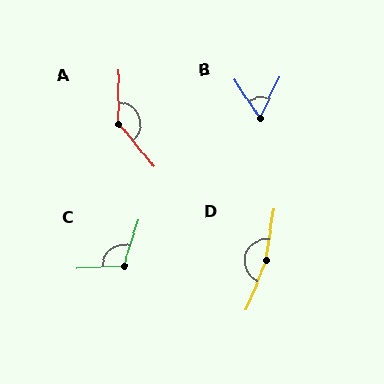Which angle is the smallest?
B, at approximately 59 degrees.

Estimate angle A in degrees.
Approximately 140 degrees.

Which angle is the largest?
D, at approximately 167 degrees.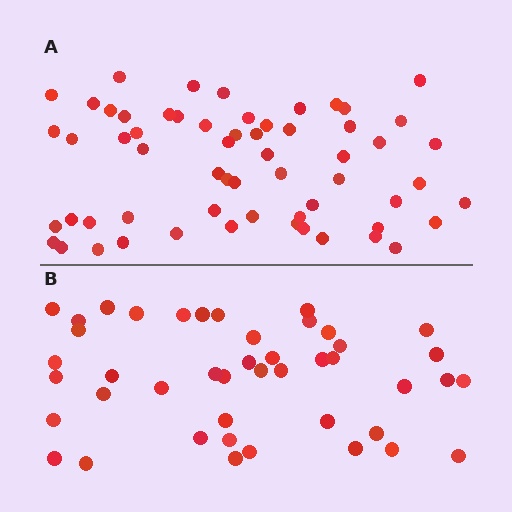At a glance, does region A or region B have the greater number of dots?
Region A (the top region) has more dots.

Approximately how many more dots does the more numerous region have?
Region A has approximately 15 more dots than region B.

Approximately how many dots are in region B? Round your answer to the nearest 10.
About 40 dots. (The exact count is 44, which rounds to 40.)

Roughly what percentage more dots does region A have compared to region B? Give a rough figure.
About 35% more.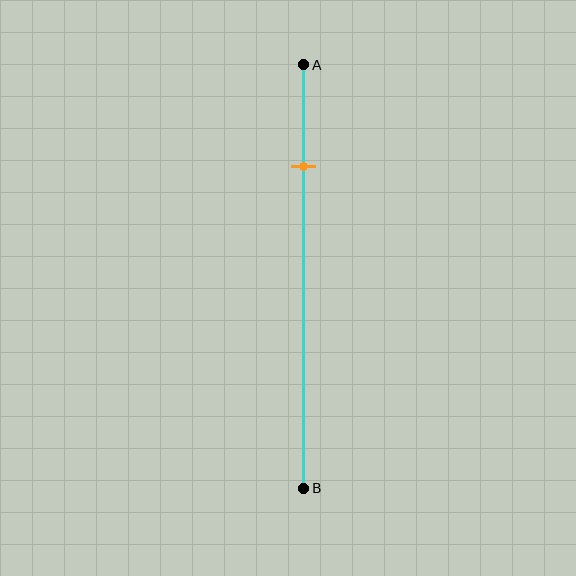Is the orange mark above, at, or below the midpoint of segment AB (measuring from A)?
The orange mark is above the midpoint of segment AB.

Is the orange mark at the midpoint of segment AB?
No, the mark is at about 25% from A, not at the 50% midpoint.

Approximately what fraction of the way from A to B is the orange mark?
The orange mark is approximately 25% of the way from A to B.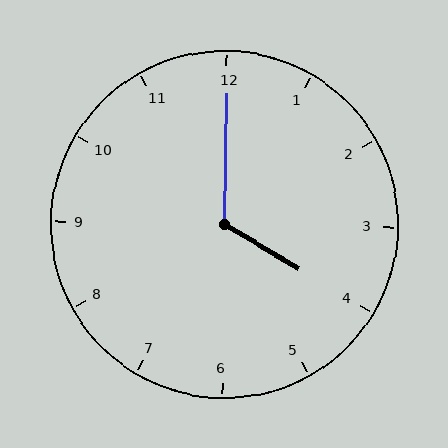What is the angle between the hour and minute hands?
Approximately 120 degrees.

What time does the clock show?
4:00.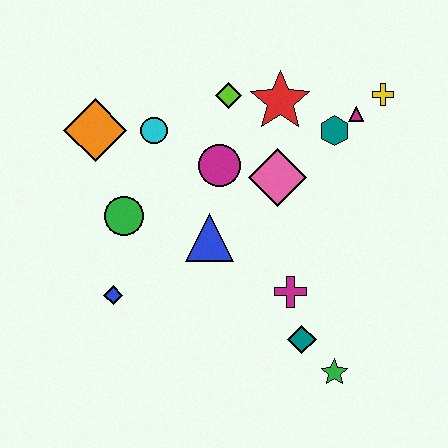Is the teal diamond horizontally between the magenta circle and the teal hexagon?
Yes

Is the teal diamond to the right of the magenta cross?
Yes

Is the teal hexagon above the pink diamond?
Yes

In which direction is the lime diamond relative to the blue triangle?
The lime diamond is above the blue triangle.